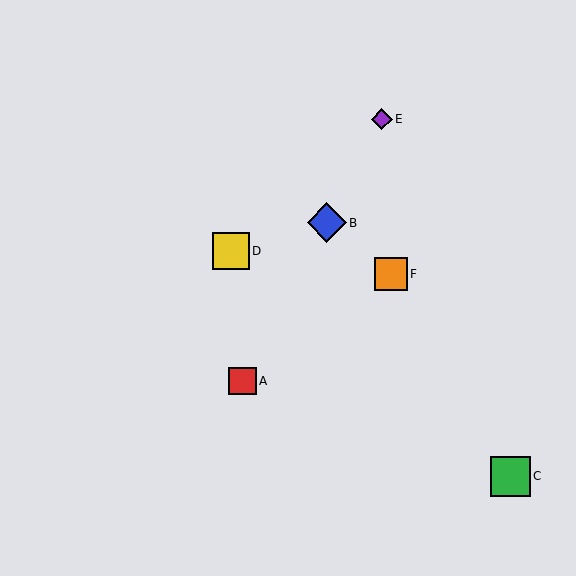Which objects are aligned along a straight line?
Objects A, B, E are aligned along a straight line.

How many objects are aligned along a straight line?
3 objects (A, B, E) are aligned along a straight line.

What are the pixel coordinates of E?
Object E is at (382, 119).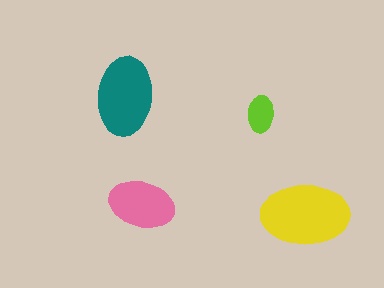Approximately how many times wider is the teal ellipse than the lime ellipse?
About 2 times wider.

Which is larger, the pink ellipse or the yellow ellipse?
The yellow one.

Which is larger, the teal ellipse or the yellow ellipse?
The yellow one.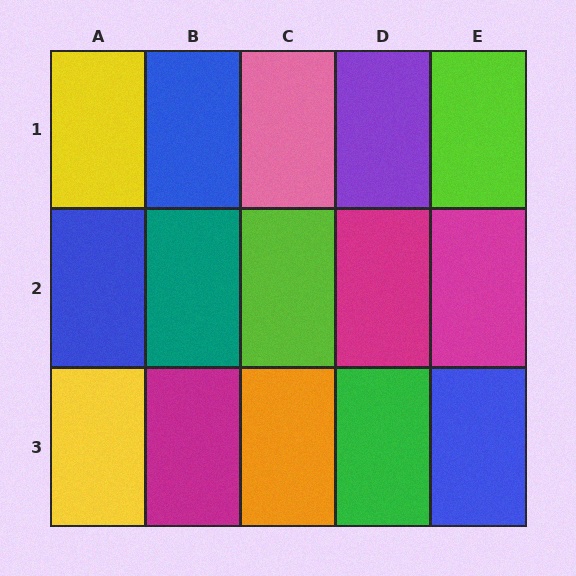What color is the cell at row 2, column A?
Blue.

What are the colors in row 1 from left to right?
Yellow, blue, pink, purple, lime.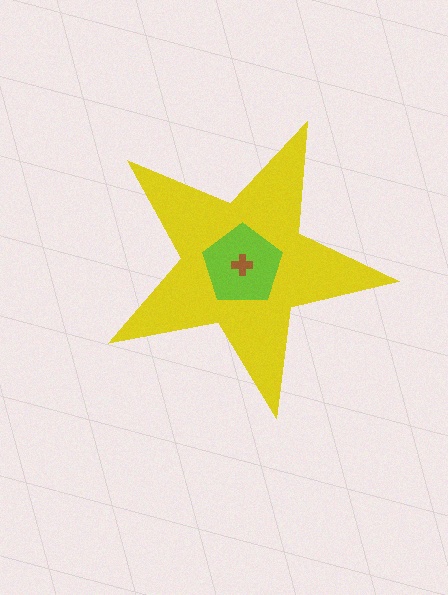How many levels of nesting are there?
3.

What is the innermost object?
The brown cross.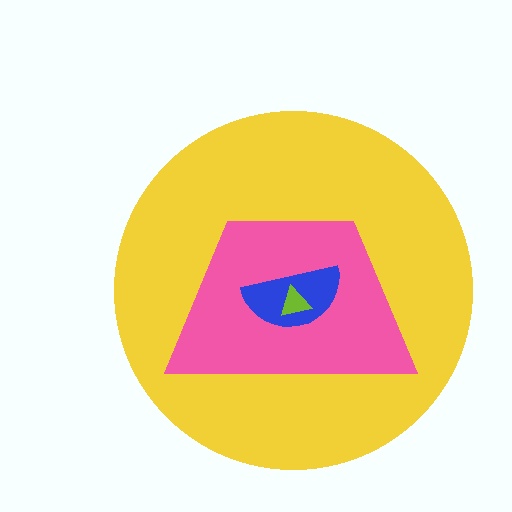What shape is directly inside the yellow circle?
The pink trapezoid.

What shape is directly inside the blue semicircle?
The lime triangle.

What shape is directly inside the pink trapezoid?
The blue semicircle.